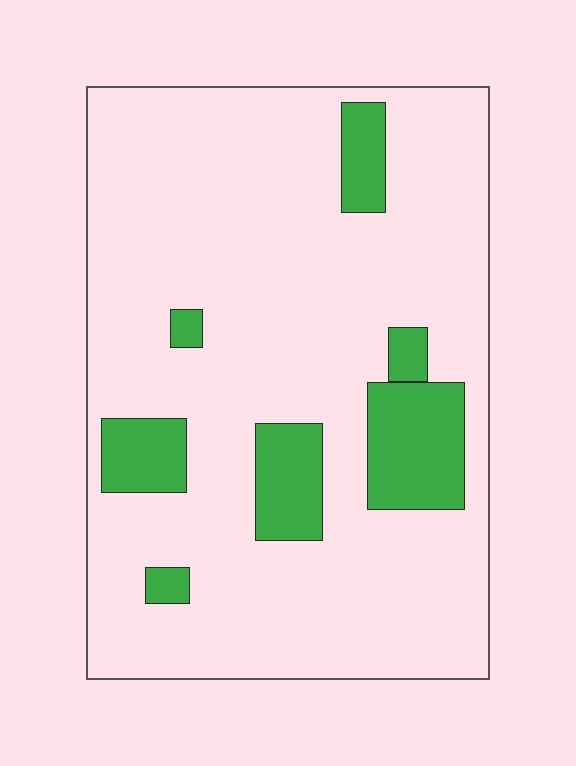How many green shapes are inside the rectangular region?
7.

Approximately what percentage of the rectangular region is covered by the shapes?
Approximately 15%.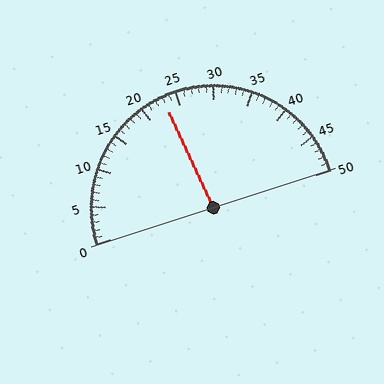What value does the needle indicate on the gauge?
The needle indicates approximately 23.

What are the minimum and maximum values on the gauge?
The gauge ranges from 0 to 50.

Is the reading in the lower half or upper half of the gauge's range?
The reading is in the lower half of the range (0 to 50).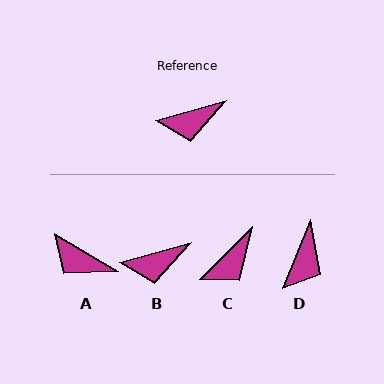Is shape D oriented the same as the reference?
No, it is off by about 51 degrees.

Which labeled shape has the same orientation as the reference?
B.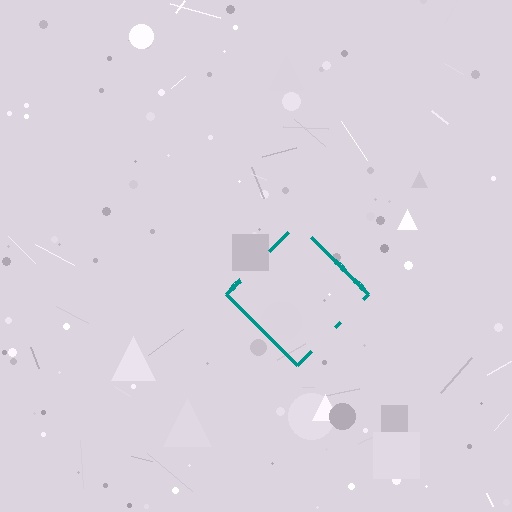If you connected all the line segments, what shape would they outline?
They would outline a diamond.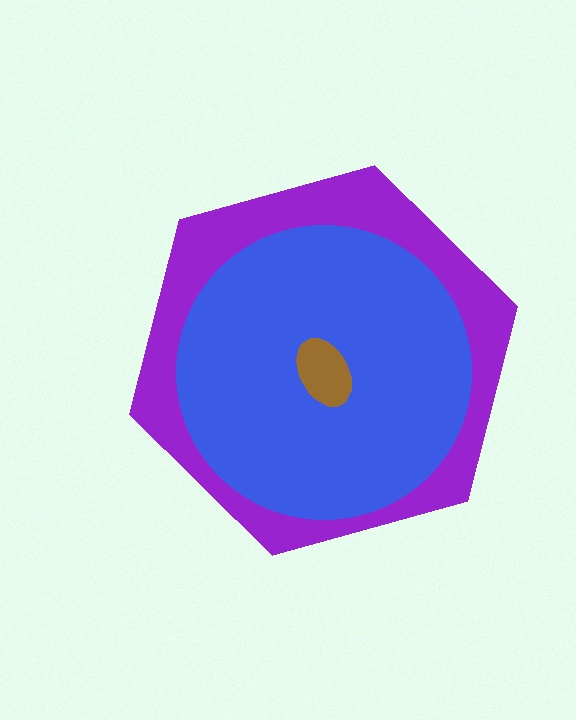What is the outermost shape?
The purple hexagon.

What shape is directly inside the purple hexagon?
The blue circle.